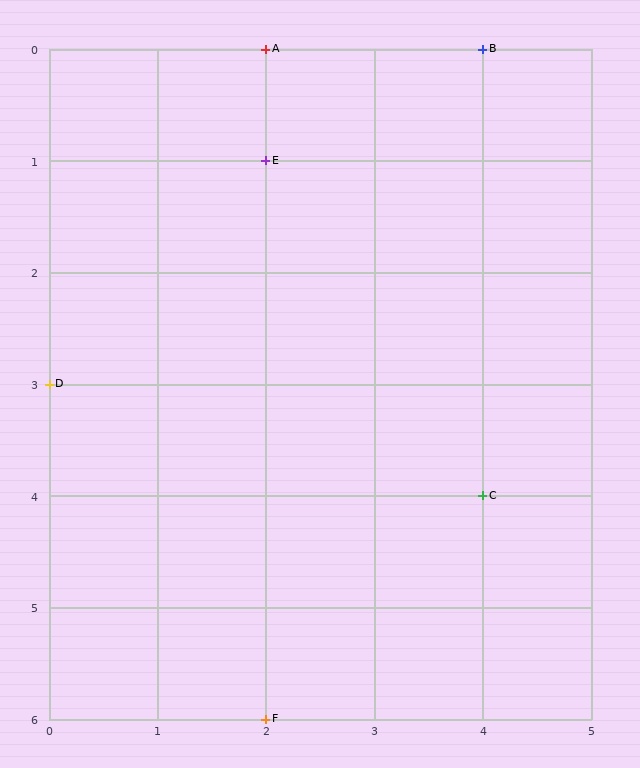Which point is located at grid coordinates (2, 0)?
Point A is at (2, 0).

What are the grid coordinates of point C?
Point C is at grid coordinates (4, 4).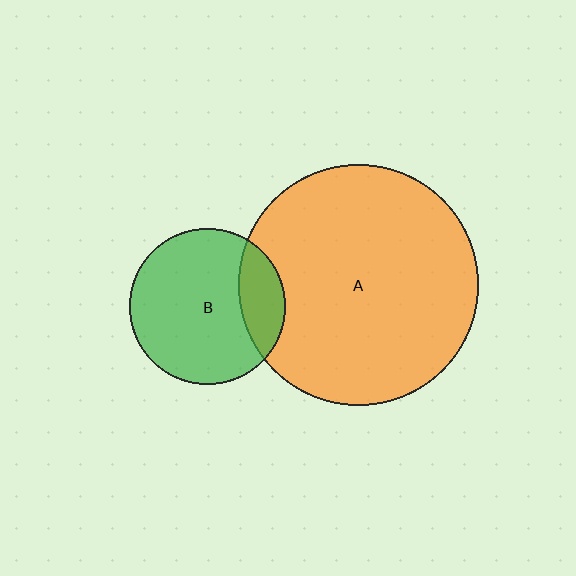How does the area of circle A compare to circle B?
Approximately 2.4 times.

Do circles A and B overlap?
Yes.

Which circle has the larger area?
Circle A (orange).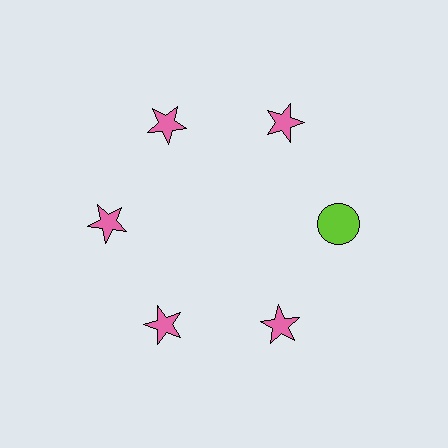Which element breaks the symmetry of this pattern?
The lime circle at roughly the 3 o'clock position breaks the symmetry. All other shapes are pink stars.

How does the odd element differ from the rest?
It differs in both color (lime instead of pink) and shape (circle instead of star).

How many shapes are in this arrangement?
There are 6 shapes arranged in a ring pattern.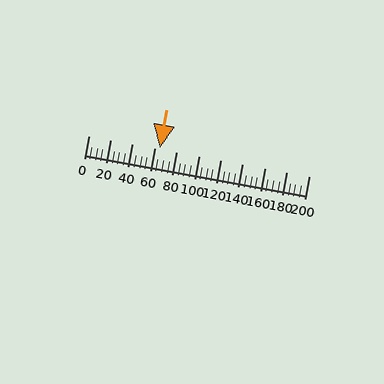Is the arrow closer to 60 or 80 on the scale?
The arrow is closer to 60.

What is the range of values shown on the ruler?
The ruler shows values from 0 to 200.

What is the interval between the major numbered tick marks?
The major tick marks are spaced 20 units apart.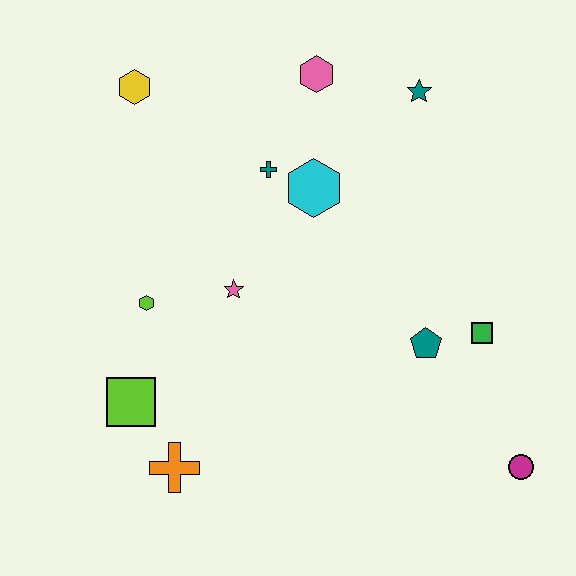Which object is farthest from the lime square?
The teal star is farthest from the lime square.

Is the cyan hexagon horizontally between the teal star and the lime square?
Yes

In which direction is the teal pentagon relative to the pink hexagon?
The teal pentagon is below the pink hexagon.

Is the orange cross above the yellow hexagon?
No